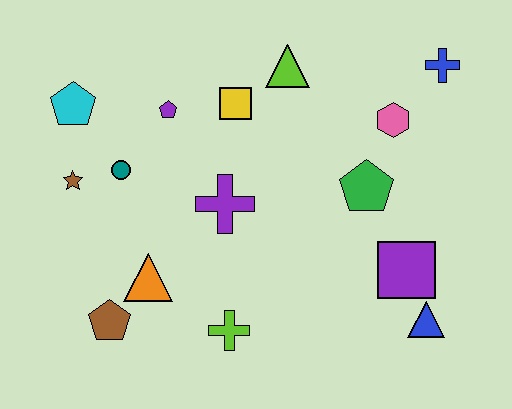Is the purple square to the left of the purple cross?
No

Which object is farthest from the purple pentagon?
The blue triangle is farthest from the purple pentagon.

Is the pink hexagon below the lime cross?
No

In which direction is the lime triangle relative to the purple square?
The lime triangle is above the purple square.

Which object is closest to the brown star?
The teal circle is closest to the brown star.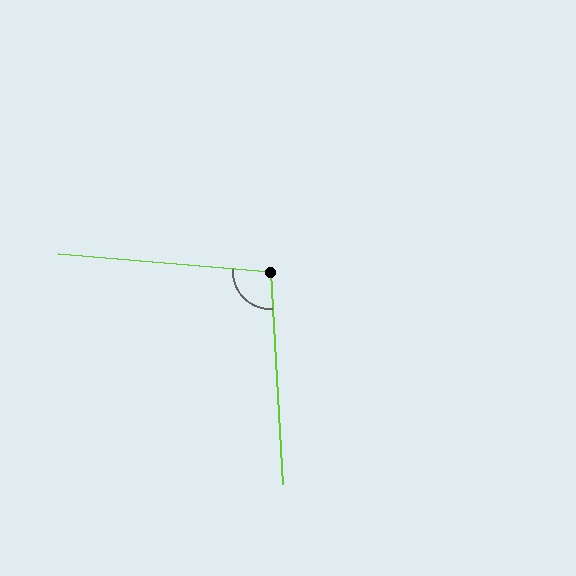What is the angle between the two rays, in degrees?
Approximately 98 degrees.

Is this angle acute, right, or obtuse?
It is obtuse.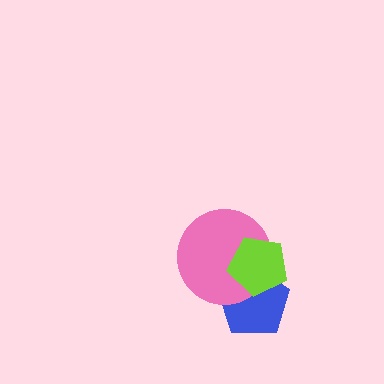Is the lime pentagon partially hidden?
No, no other shape covers it.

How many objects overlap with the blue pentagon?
2 objects overlap with the blue pentagon.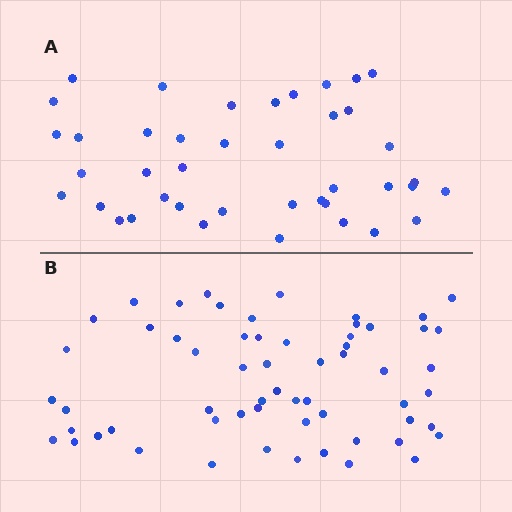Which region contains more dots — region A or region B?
Region B (the bottom region) has more dots.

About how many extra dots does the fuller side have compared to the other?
Region B has approximately 20 more dots than region A.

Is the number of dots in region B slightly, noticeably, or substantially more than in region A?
Region B has substantially more. The ratio is roughly 1.5 to 1.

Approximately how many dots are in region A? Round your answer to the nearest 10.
About 40 dots. (The exact count is 41, which rounds to 40.)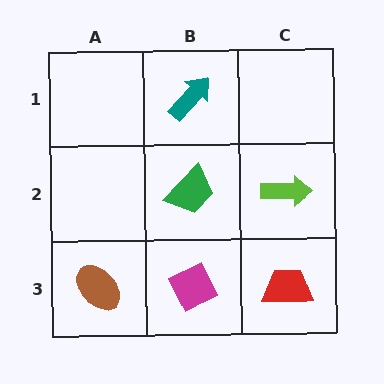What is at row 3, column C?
A red trapezoid.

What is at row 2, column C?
A lime arrow.